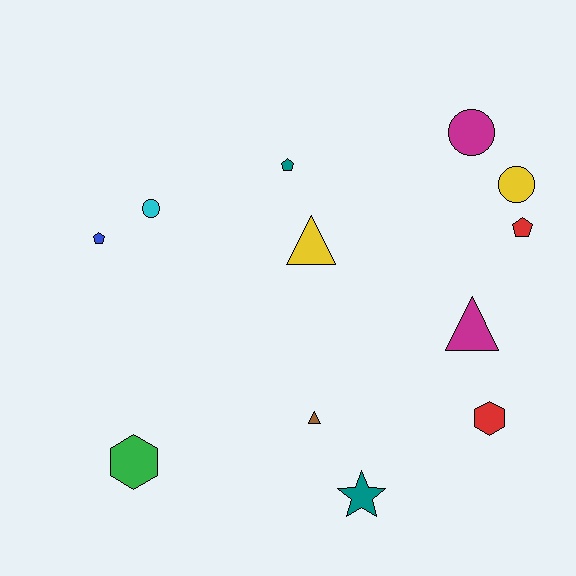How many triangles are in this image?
There are 3 triangles.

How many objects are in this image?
There are 12 objects.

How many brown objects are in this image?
There is 1 brown object.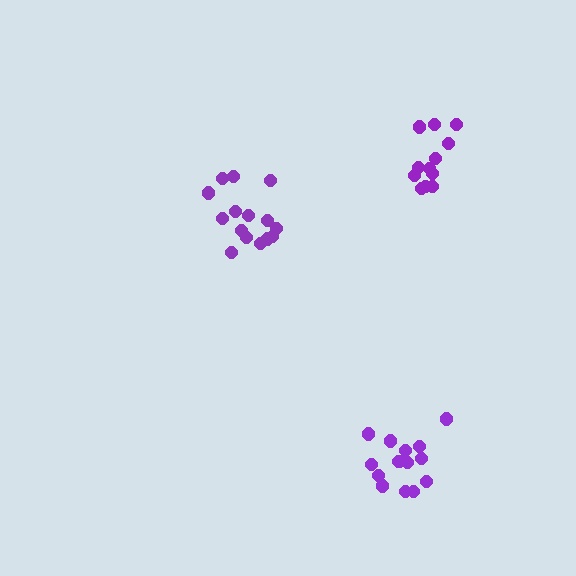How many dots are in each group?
Group 1: 15 dots, Group 2: 14 dots, Group 3: 12 dots (41 total).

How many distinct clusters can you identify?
There are 3 distinct clusters.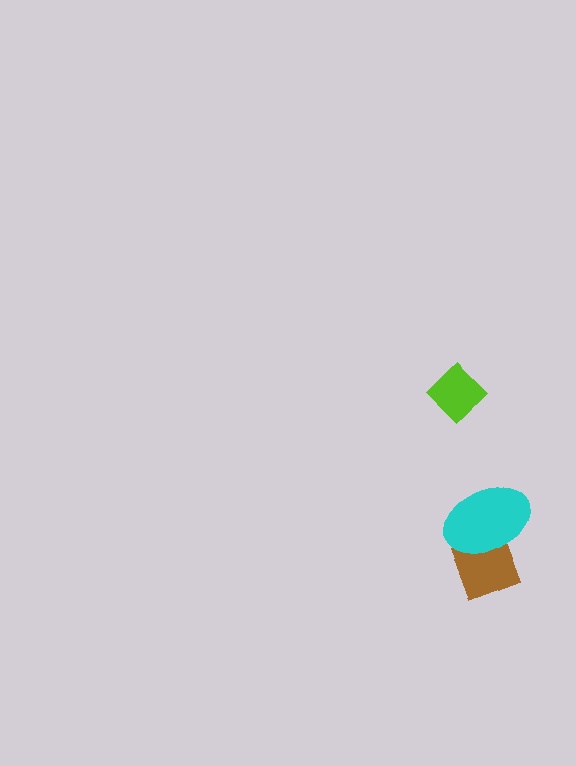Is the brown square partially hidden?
Yes, it is partially covered by another shape.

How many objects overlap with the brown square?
1 object overlaps with the brown square.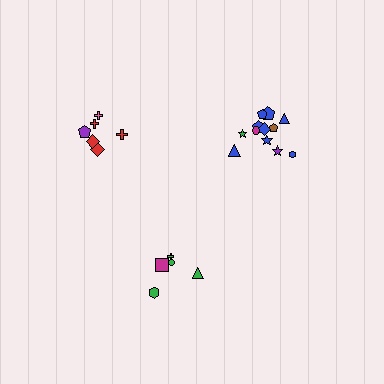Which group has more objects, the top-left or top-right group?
The top-right group.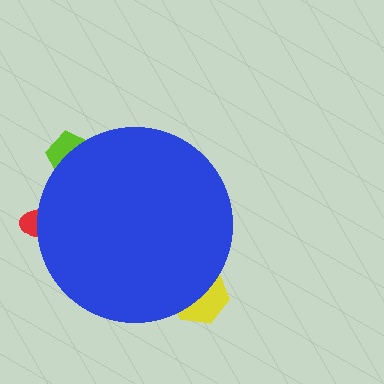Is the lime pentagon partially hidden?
Yes, the lime pentagon is partially hidden behind the blue circle.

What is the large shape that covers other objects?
A blue circle.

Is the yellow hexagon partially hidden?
Yes, the yellow hexagon is partially hidden behind the blue circle.